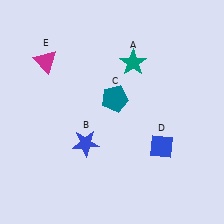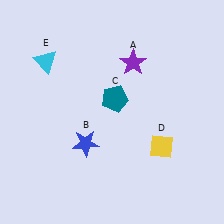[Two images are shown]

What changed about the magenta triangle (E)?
In Image 1, E is magenta. In Image 2, it changed to cyan.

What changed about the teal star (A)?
In Image 1, A is teal. In Image 2, it changed to purple.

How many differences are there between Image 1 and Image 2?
There are 3 differences between the two images.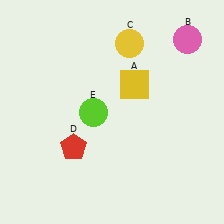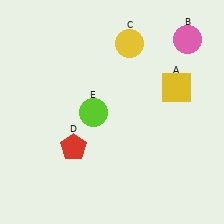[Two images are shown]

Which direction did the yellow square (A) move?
The yellow square (A) moved right.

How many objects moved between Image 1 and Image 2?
1 object moved between the two images.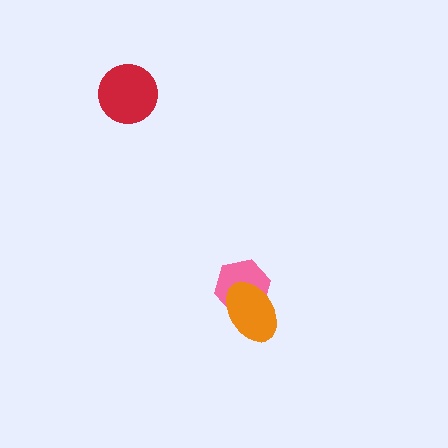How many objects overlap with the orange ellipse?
1 object overlaps with the orange ellipse.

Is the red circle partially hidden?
No, no other shape covers it.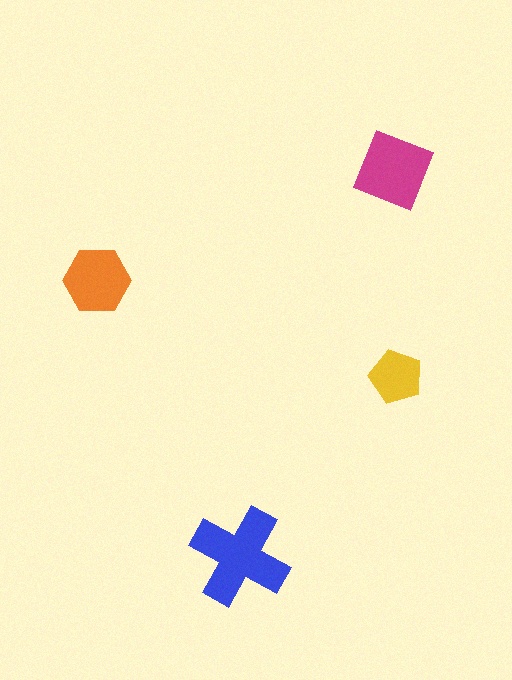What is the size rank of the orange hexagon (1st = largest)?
3rd.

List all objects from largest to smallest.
The blue cross, the magenta square, the orange hexagon, the yellow pentagon.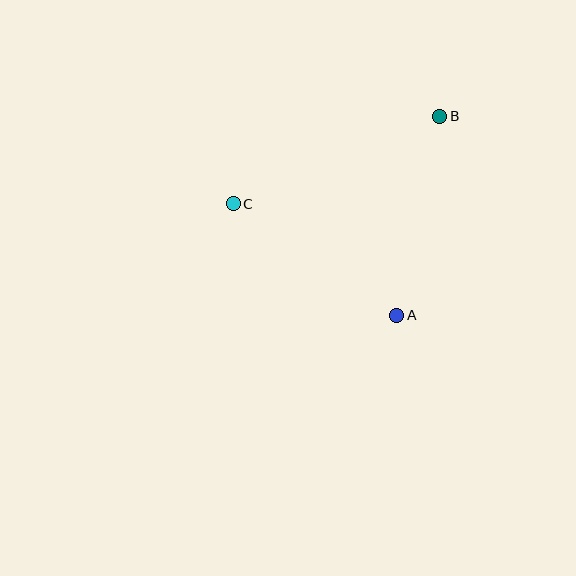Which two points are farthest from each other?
Points B and C are farthest from each other.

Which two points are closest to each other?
Points A and C are closest to each other.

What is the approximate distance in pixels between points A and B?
The distance between A and B is approximately 203 pixels.